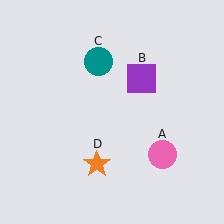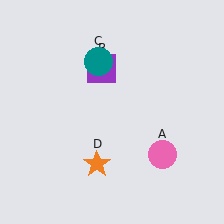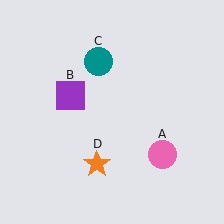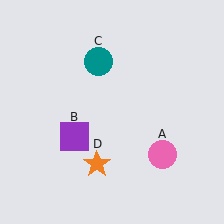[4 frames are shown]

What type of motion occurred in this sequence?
The purple square (object B) rotated counterclockwise around the center of the scene.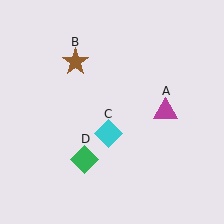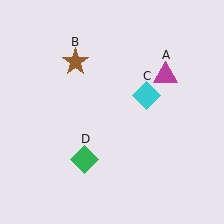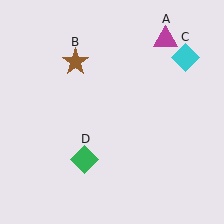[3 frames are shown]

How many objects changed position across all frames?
2 objects changed position: magenta triangle (object A), cyan diamond (object C).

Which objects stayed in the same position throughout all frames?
Brown star (object B) and green diamond (object D) remained stationary.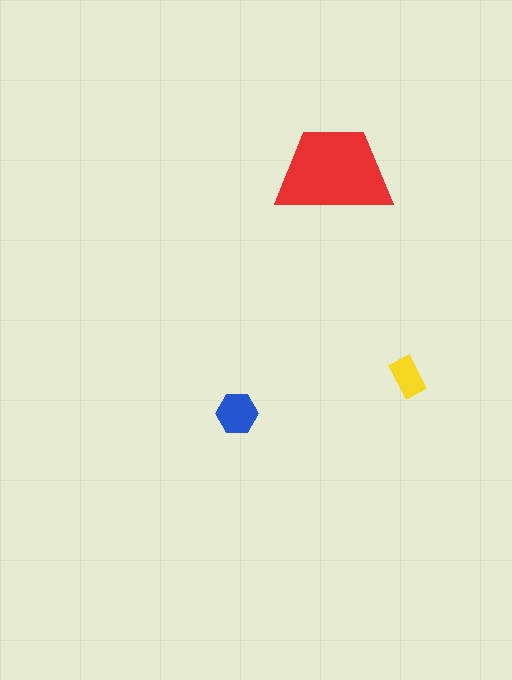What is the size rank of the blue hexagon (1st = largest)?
2nd.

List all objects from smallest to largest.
The yellow rectangle, the blue hexagon, the red trapezoid.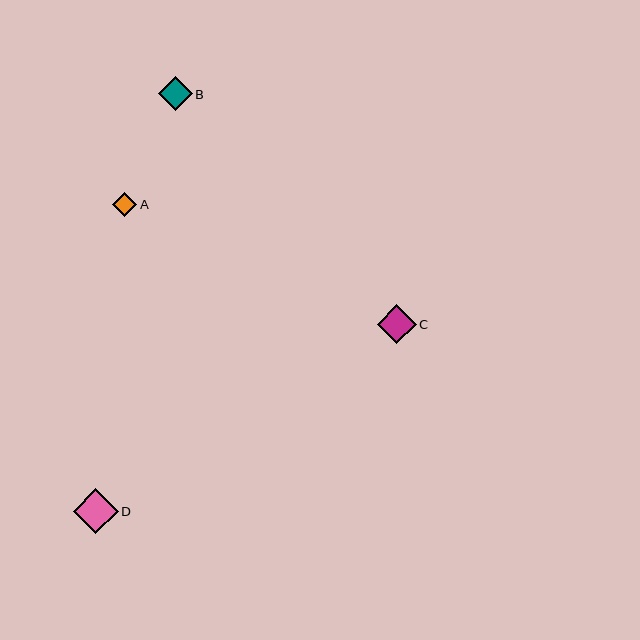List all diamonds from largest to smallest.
From largest to smallest: D, C, B, A.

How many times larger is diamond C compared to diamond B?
Diamond C is approximately 1.2 times the size of diamond B.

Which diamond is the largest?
Diamond D is the largest with a size of approximately 45 pixels.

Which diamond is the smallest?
Diamond A is the smallest with a size of approximately 24 pixels.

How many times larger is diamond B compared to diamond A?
Diamond B is approximately 1.4 times the size of diamond A.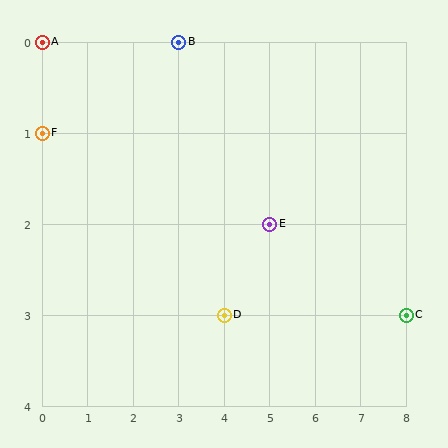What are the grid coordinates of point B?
Point B is at grid coordinates (3, 0).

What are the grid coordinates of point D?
Point D is at grid coordinates (4, 3).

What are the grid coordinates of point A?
Point A is at grid coordinates (0, 0).